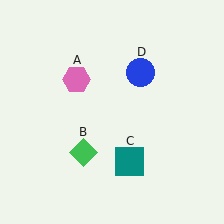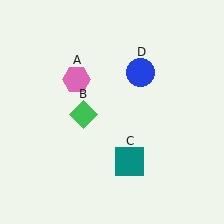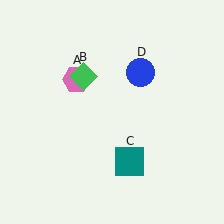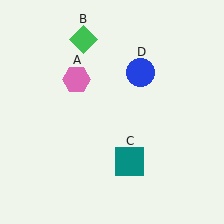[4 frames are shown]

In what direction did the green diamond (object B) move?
The green diamond (object B) moved up.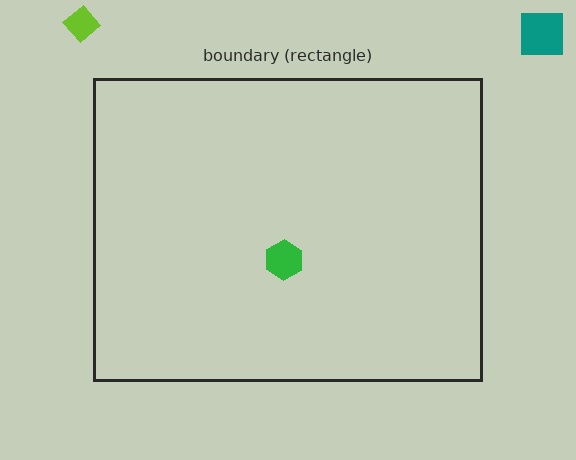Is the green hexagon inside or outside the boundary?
Inside.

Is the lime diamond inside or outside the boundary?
Outside.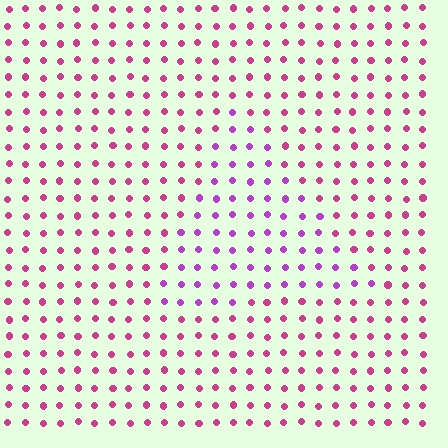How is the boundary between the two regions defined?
The boundary is defined purely by a slight shift in hue (about 35 degrees). Spacing, size, and orientation are identical on both sides.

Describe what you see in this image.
The image is filled with small magenta elements in a uniform arrangement. A triangle-shaped region is visible where the elements are tinted to a slightly different hue, forming a subtle color boundary.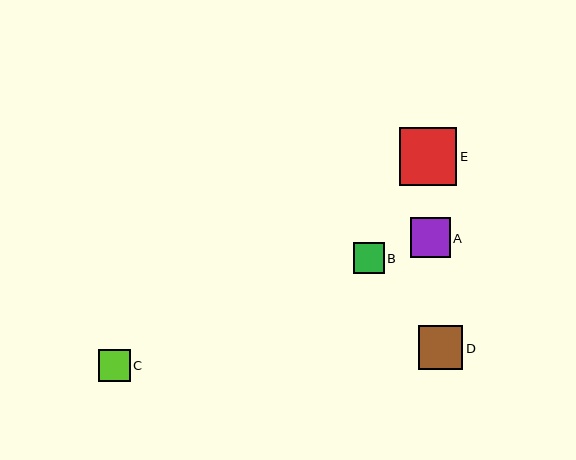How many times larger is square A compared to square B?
Square A is approximately 1.3 times the size of square B.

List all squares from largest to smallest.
From largest to smallest: E, D, A, C, B.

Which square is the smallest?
Square B is the smallest with a size of approximately 31 pixels.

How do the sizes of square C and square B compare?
Square C and square B are approximately the same size.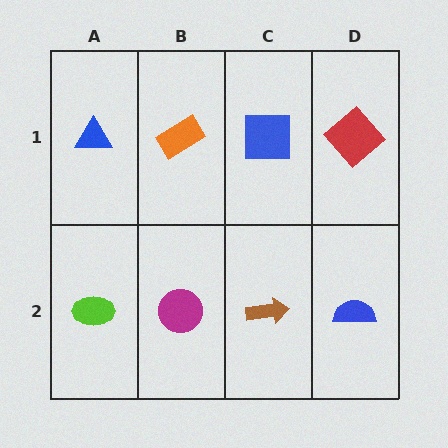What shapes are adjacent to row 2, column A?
A blue triangle (row 1, column A), a magenta circle (row 2, column B).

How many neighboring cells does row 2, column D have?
2.